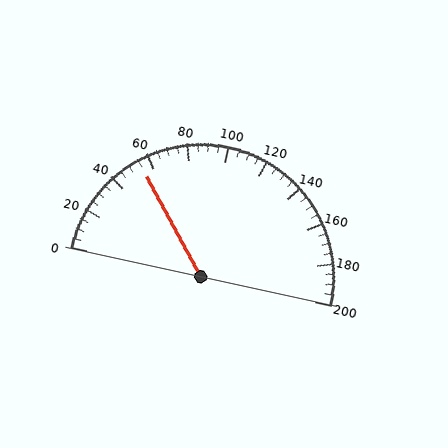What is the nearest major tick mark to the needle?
The nearest major tick mark is 60.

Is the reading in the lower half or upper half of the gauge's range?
The reading is in the lower half of the range (0 to 200).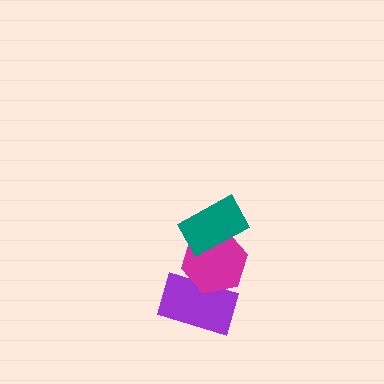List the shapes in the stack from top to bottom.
From top to bottom: the teal rectangle, the magenta hexagon, the purple rectangle.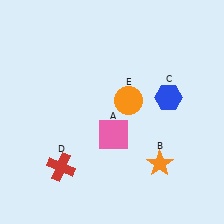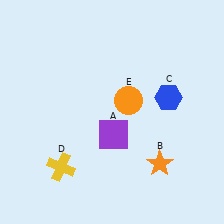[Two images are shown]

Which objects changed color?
A changed from pink to purple. D changed from red to yellow.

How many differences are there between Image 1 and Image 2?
There are 2 differences between the two images.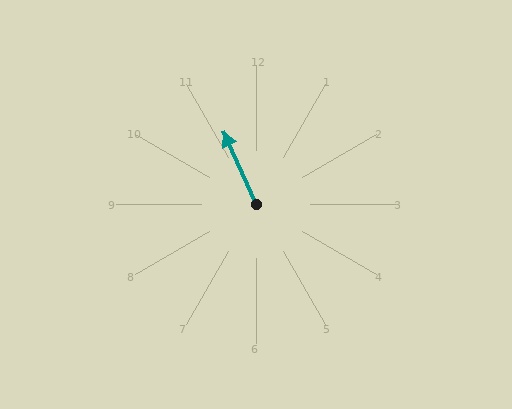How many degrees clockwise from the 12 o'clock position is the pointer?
Approximately 336 degrees.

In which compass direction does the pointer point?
Northwest.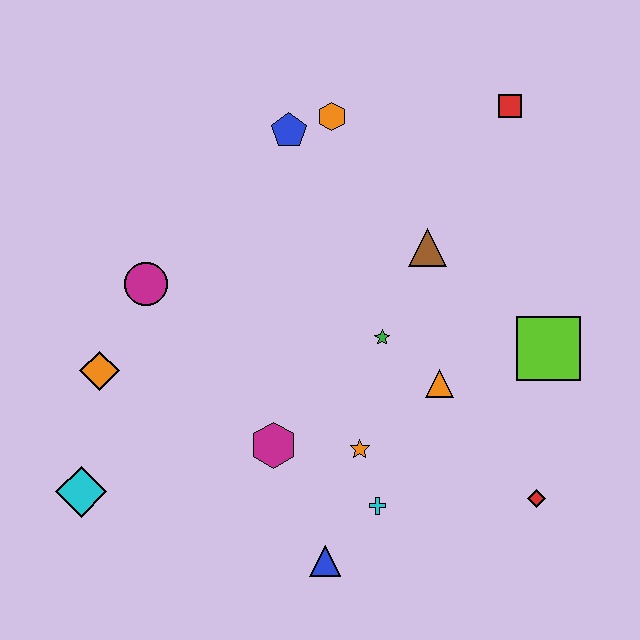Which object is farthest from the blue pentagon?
The red diamond is farthest from the blue pentagon.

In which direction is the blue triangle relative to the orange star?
The blue triangle is below the orange star.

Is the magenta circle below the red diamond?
No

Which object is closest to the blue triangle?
The cyan cross is closest to the blue triangle.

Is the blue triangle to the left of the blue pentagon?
No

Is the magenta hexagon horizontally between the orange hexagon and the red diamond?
No